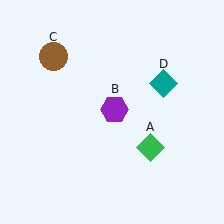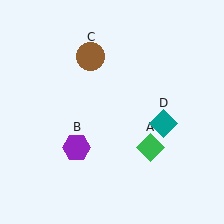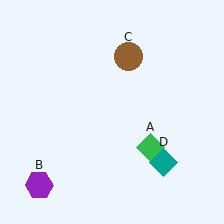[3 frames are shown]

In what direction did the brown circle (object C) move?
The brown circle (object C) moved right.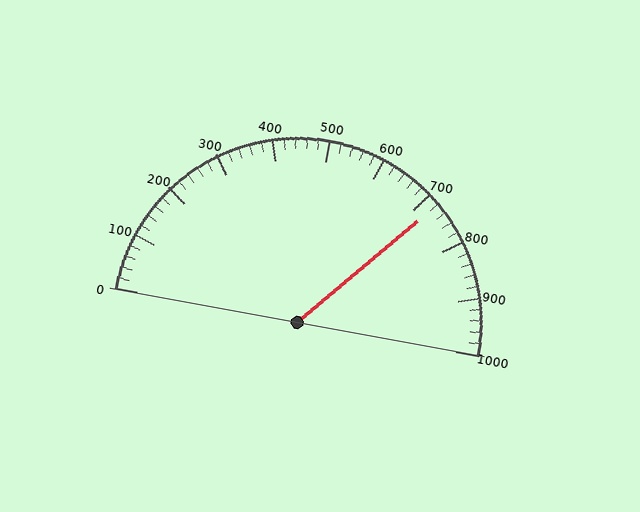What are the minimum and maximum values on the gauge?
The gauge ranges from 0 to 1000.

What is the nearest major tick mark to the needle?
The nearest major tick mark is 700.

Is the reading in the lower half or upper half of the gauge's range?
The reading is in the upper half of the range (0 to 1000).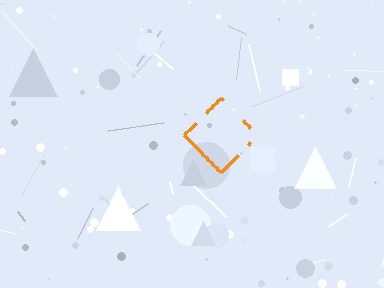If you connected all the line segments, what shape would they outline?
They would outline a diamond.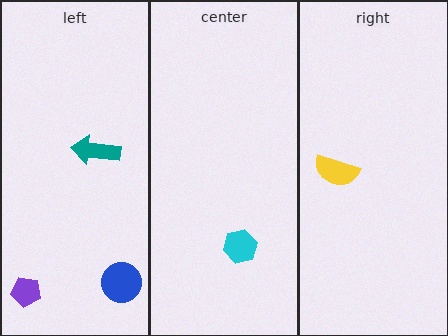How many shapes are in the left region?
3.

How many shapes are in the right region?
1.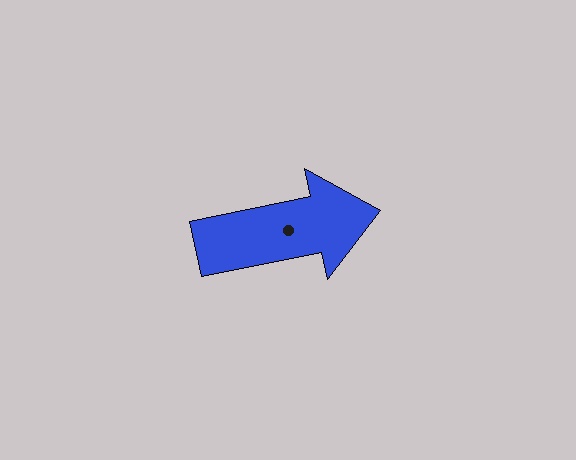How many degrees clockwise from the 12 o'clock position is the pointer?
Approximately 78 degrees.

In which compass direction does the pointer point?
East.